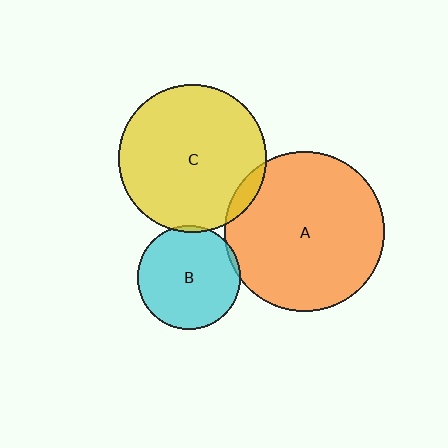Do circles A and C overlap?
Yes.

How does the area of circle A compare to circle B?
Approximately 2.4 times.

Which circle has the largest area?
Circle A (orange).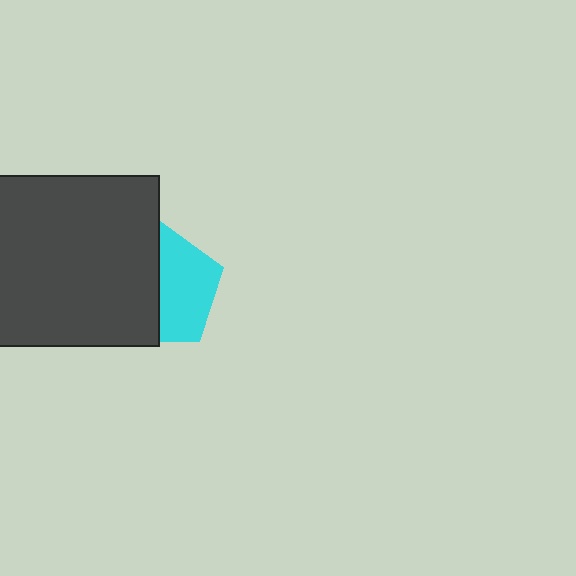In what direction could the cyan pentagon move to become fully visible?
The cyan pentagon could move right. That would shift it out from behind the dark gray square entirely.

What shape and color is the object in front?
The object in front is a dark gray square.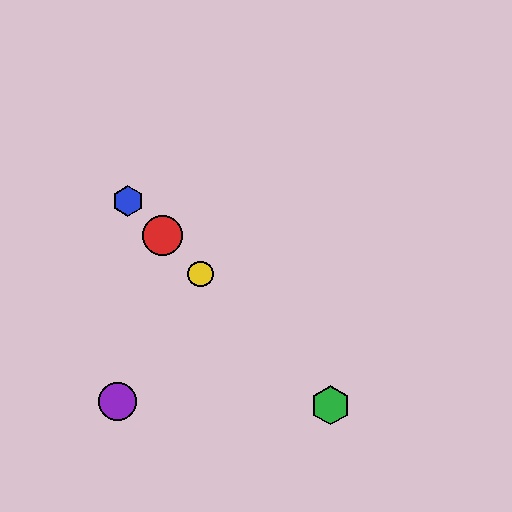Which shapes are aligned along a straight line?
The red circle, the blue hexagon, the green hexagon, the yellow circle are aligned along a straight line.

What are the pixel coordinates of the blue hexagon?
The blue hexagon is at (128, 201).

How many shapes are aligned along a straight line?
4 shapes (the red circle, the blue hexagon, the green hexagon, the yellow circle) are aligned along a straight line.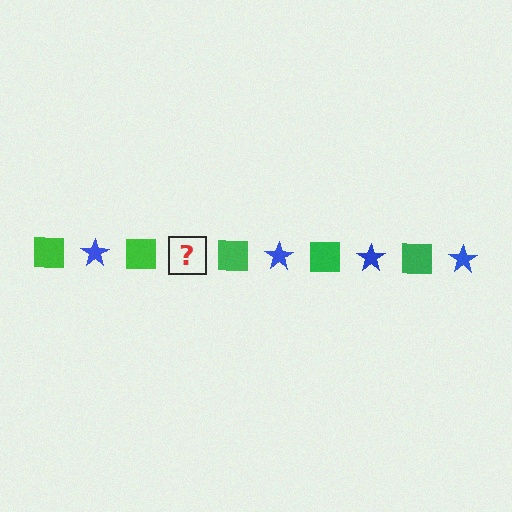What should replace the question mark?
The question mark should be replaced with a blue star.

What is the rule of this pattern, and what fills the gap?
The rule is that the pattern alternates between green square and blue star. The gap should be filled with a blue star.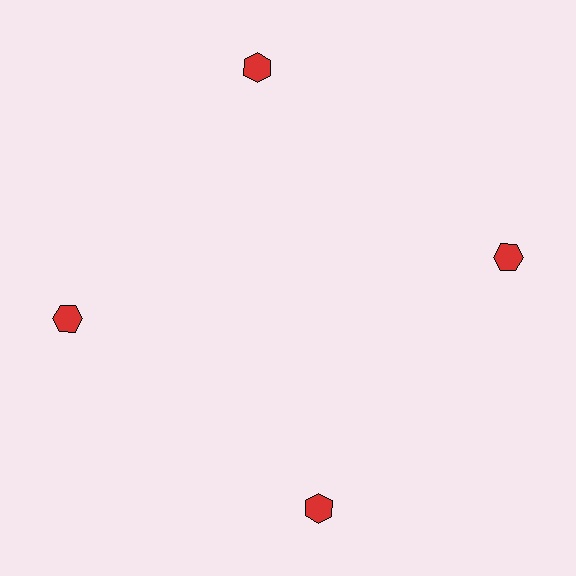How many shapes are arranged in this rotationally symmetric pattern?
There are 4 shapes, arranged in 4 groups of 1.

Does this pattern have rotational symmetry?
Yes, this pattern has 4-fold rotational symmetry. It looks the same after rotating 90 degrees around the center.